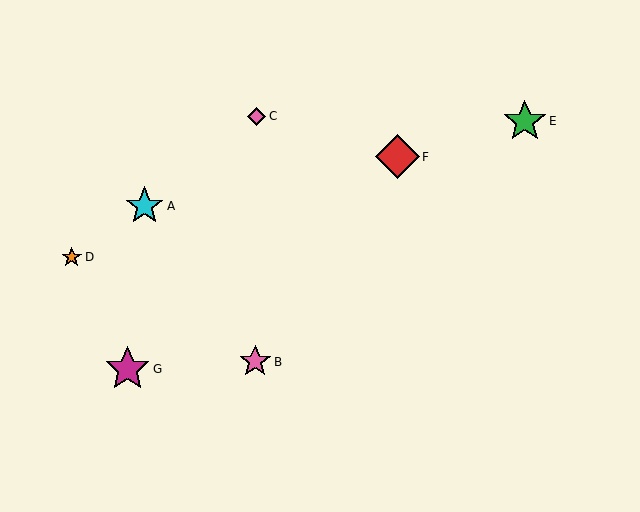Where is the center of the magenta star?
The center of the magenta star is at (128, 369).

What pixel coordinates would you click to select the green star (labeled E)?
Click at (525, 121) to select the green star E.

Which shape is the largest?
The magenta star (labeled G) is the largest.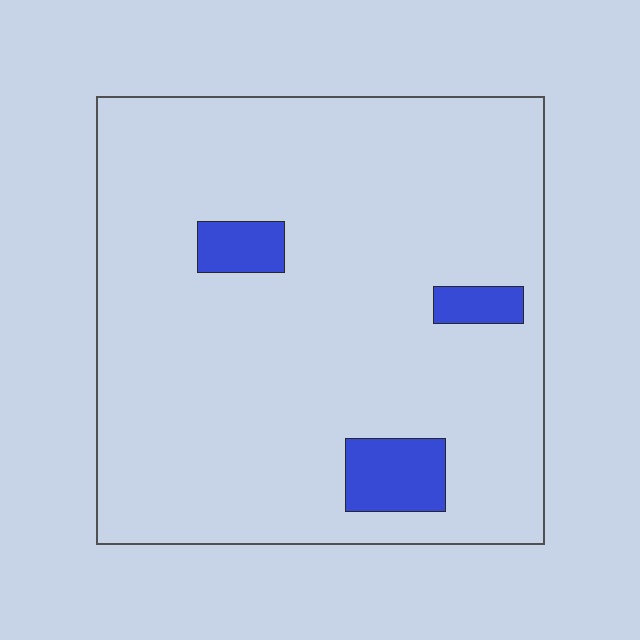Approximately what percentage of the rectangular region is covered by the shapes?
Approximately 10%.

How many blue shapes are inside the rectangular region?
3.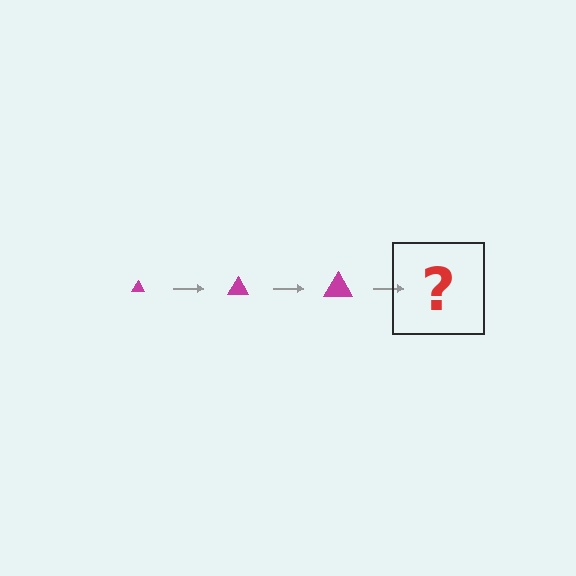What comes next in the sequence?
The next element should be a magenta triangle, larger than the previous one.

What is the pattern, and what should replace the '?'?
The pattern is that the triangle gets progressively larger each step. The '?' should be a magenta triangle, larger than the previous one.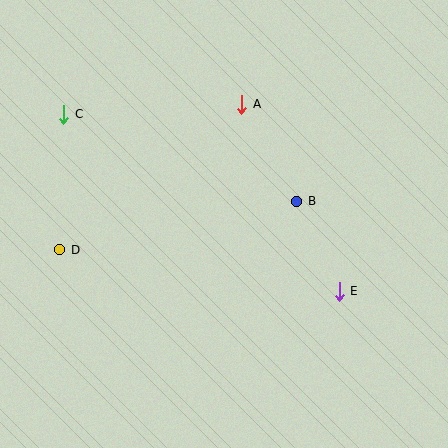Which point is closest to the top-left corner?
Point C is closest to the top-left corner.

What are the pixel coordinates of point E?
Point E is at (339, 291).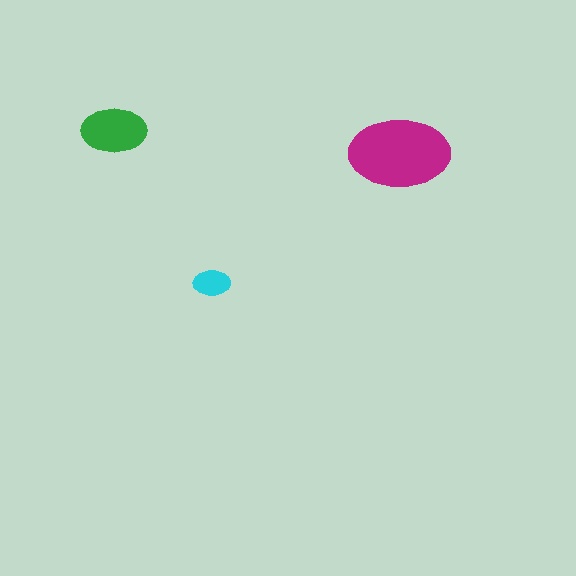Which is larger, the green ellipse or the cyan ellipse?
The green one.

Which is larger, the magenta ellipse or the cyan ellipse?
The magenta one.